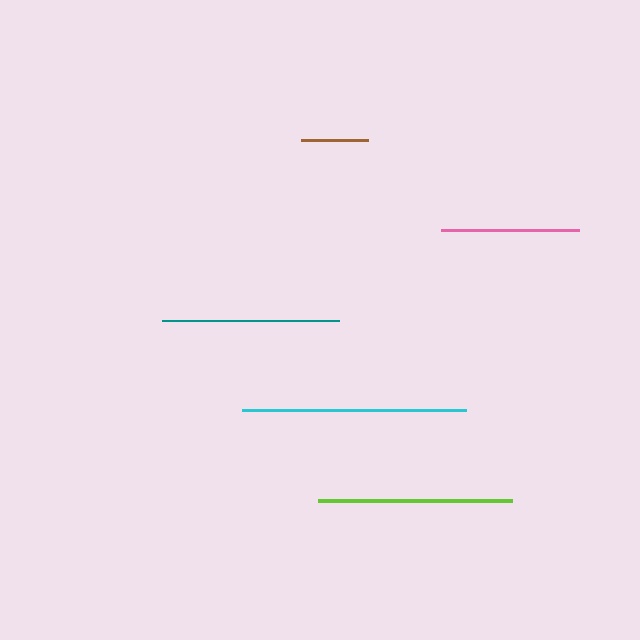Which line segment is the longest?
The cyan line is the longest at approximately 224 pixels.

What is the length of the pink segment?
The pink segment is approximately 139 pixels long.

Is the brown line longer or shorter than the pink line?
The pink line is longer than the brown line.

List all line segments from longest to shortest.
From longest to shortest: cyan, lime, teal, pink, brown.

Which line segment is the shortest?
The brown line is the shortest at approximately 67 pixels.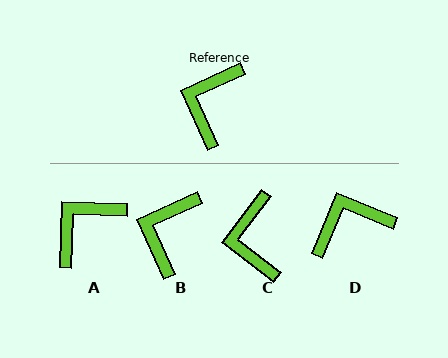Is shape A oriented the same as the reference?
No, it is off by about 26 degrees.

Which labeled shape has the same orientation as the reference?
B.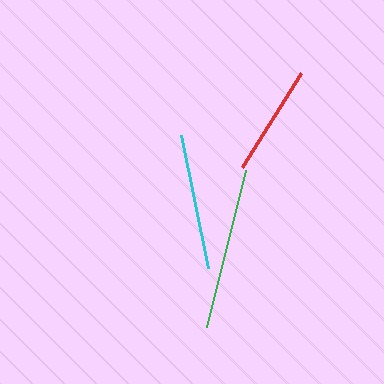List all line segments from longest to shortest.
From longest to shortest: green, cyan, red.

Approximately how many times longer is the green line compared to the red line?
The green line is approximately 1.5 times the length of the red line.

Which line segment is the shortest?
The red line is the shortest at approximately 111 pixels.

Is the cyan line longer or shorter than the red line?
The cyan line is longer than the red line.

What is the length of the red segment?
The red segment is approximately 111 pixels long.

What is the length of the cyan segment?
The cyan segment is approximately 136 pixels long.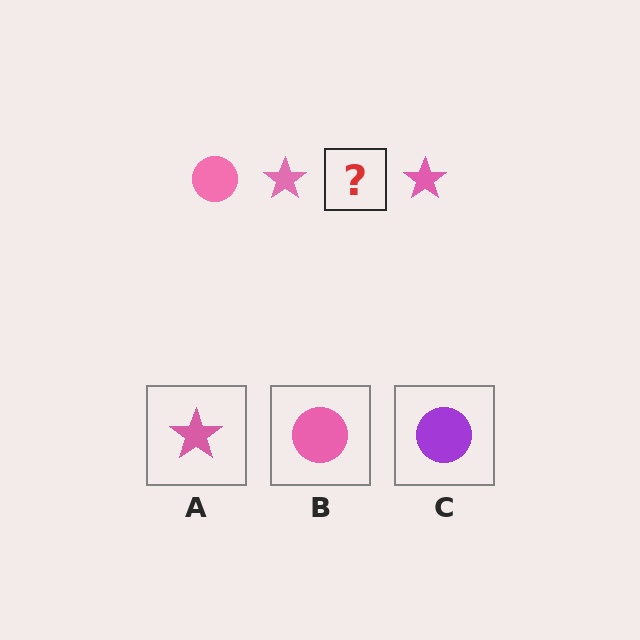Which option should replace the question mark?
Option B.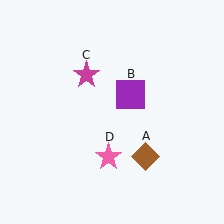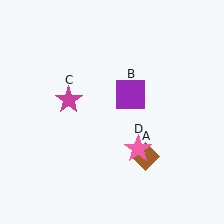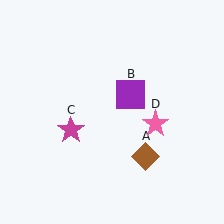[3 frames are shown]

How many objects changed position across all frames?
2 objects changed position: magenta star (object C), pink star (object D).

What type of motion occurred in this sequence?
The magenta star (object C), pink star (object D) rotated counterclockwise around the center of the scene.